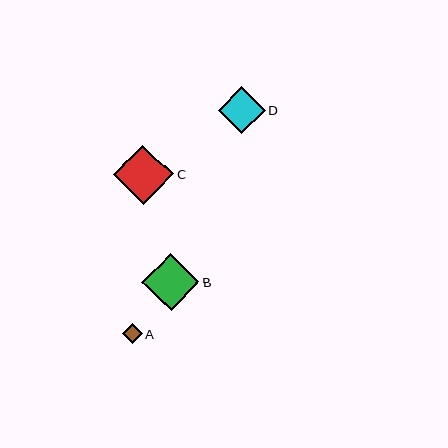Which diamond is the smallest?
Diamond A is the smallest with a size of approximately 20 pixels.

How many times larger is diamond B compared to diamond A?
Diamond B is approximately 2.9 times the size of diamond A.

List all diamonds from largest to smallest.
From largest to smallest: C, B, D, A.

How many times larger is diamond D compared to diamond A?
Diamond D is approximately 2.3 times the size of diamond A.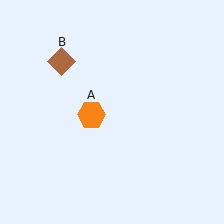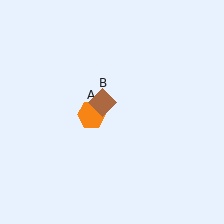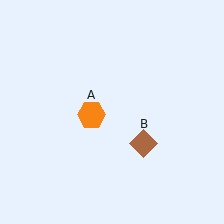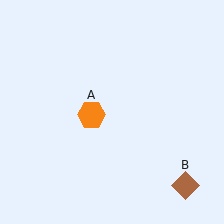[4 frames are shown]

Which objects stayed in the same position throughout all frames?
Orange hexagon (object A) remained stationary.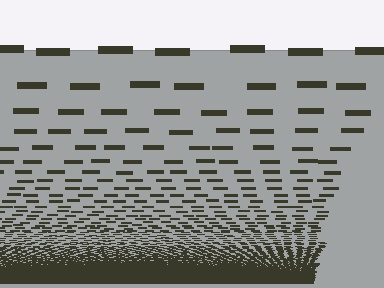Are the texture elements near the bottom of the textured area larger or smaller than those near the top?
Smaller. The gradient is inverted — elements near the bottom are smaller and denser.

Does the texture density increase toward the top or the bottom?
Density increases toward the bottom.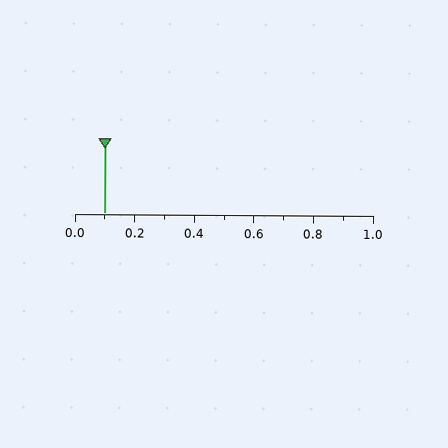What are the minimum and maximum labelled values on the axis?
The axis runs from 0.0 to 1.0.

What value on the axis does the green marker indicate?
The marker indicates approximately 0.1.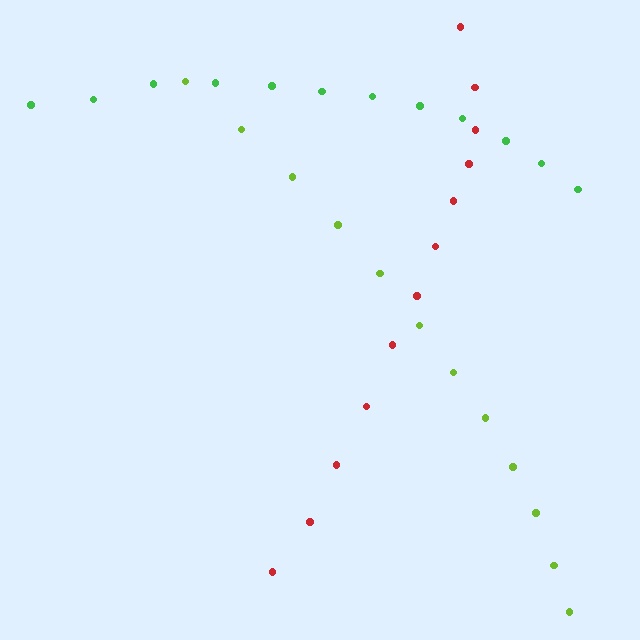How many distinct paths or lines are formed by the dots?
There are 3 distinct paths.